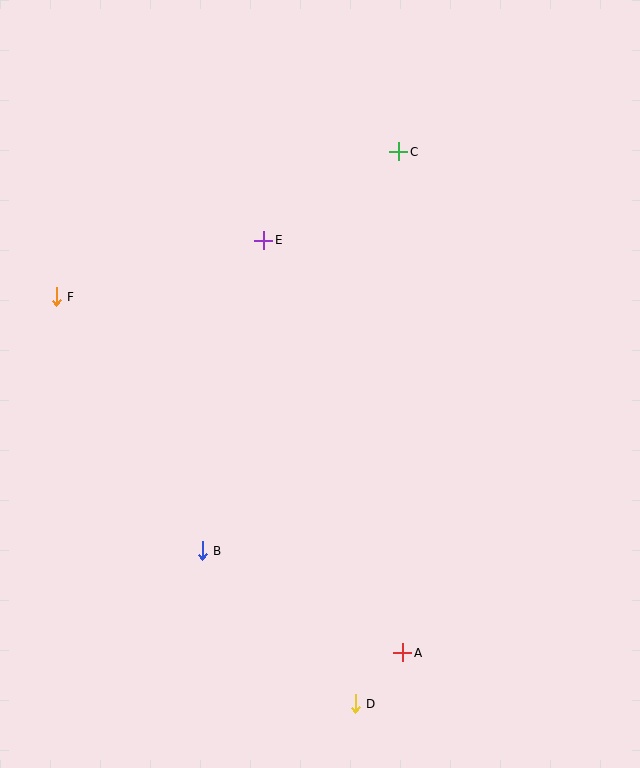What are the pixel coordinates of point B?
Point B is at (202, 551).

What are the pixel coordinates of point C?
Point C is at (399, 152).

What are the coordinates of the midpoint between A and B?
The midpoint between A and B is at (302, 602).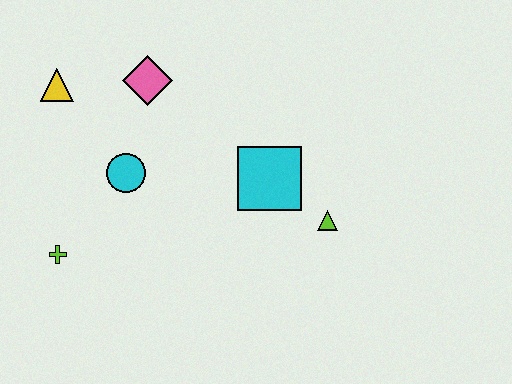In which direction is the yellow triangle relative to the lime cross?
The yellow triangle is above the lime cross.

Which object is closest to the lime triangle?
The cyan square is closest to the lime triangle.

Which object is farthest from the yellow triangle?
The lime triangle is farthest from the yellow triangle.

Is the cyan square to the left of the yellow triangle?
No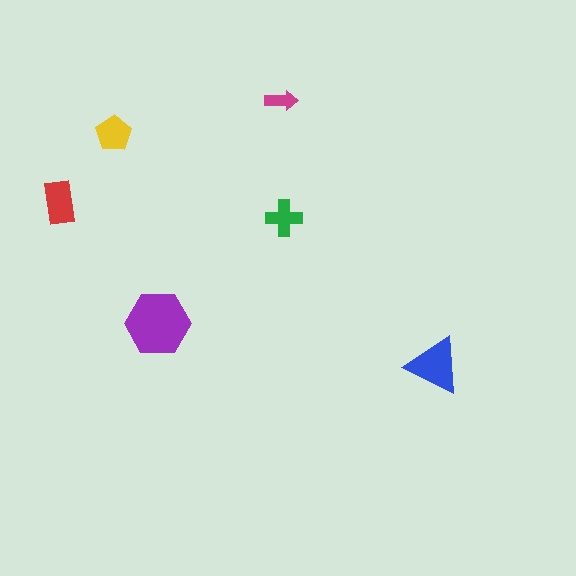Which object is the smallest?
The magenta arrow.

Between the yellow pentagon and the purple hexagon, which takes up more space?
The purple hexagon.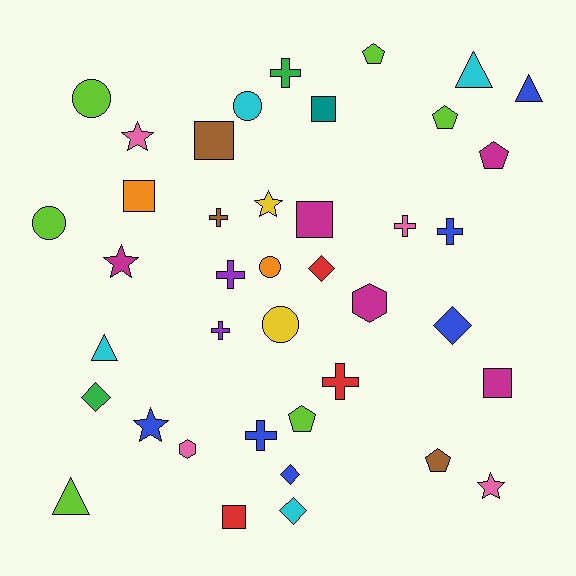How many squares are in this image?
There are 6 squares.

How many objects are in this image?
There are 40 objects.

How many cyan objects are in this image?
There are 4 cyan objects.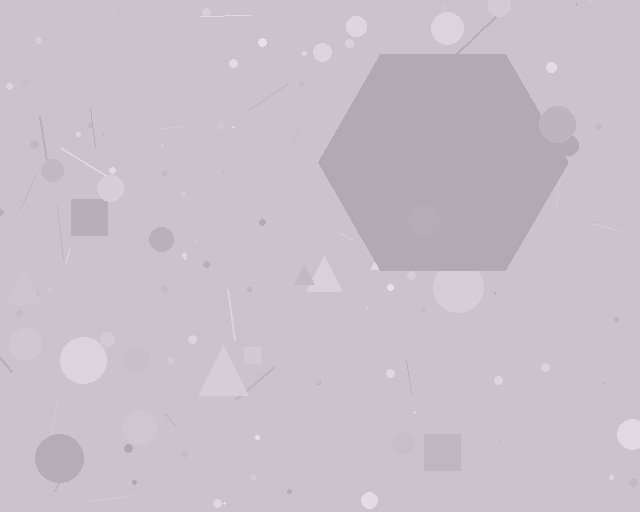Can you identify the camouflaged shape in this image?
The camouflaged shape is a hexagon.